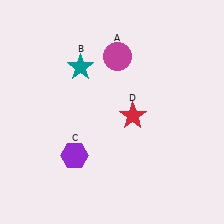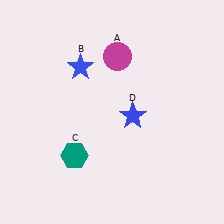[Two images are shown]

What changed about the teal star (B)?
In Image 1, B is teal. In Image 2, it changed to blue.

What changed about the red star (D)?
In Image 1, D is red. In Image 2, it changed to blue.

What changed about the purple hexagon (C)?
In Image 1, C is purple. In Image 2, it changed to teal.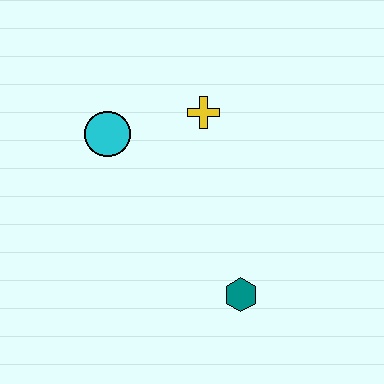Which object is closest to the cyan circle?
The yellow cross is closest to the cyan circle.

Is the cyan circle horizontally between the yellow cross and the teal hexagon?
No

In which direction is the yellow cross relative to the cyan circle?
The yellow cross is to the right of the cyan circle.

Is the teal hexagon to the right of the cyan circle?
Yes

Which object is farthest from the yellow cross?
The teal hexagon is farthest from the yellow cross.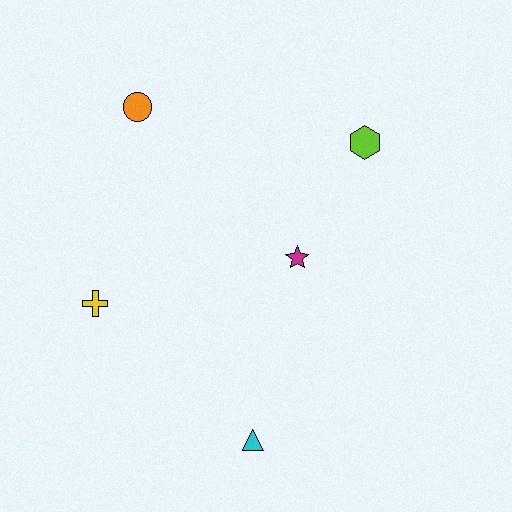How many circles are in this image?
There is 1 circle.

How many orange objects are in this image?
There is 1 orange object.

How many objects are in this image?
There are 5 objects.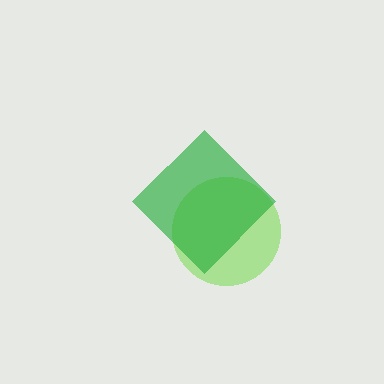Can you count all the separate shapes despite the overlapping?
Yes, there are 2 separate shapes.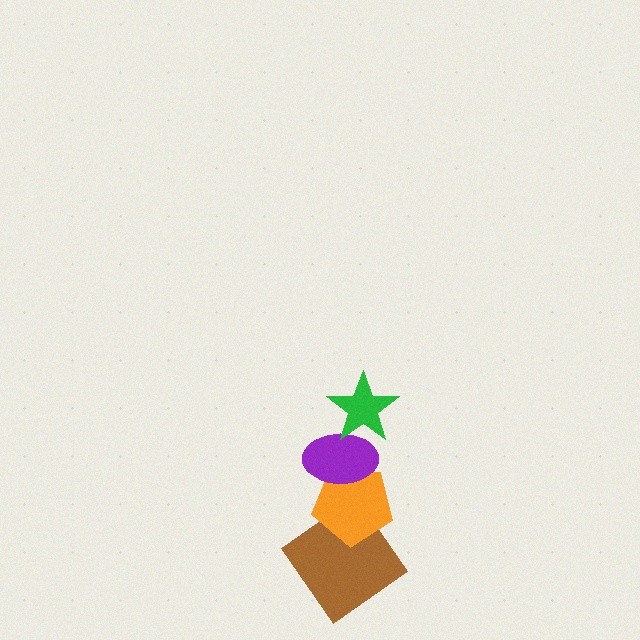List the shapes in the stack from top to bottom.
From top to bottom: the green star, the purple ellipse, the orange pentagon, the brown diamond.